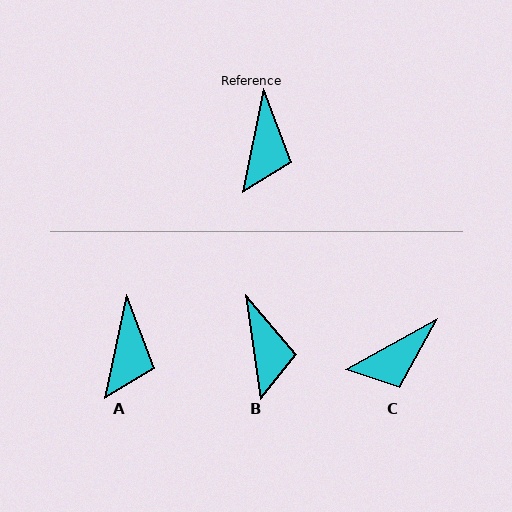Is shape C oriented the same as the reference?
No, it is off by about 49 degrees.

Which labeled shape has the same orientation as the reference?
A.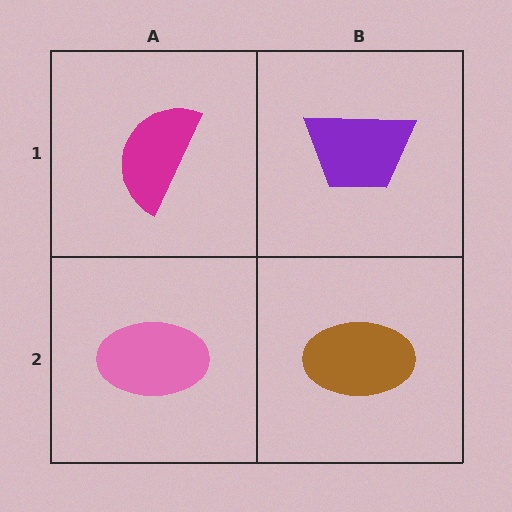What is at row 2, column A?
A pink ellipse.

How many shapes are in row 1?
2 shapes.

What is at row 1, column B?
A purple trapezoid.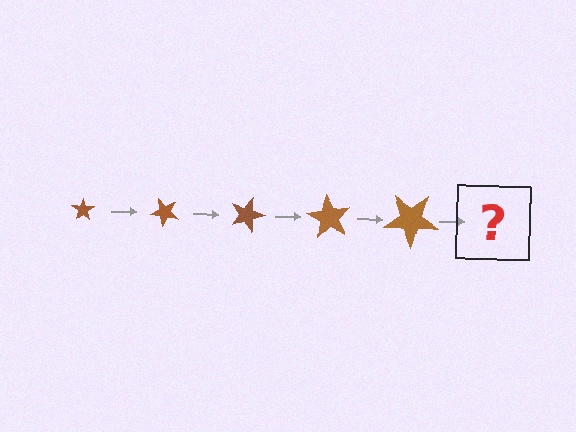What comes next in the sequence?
The next element should be a star, larger than the previous one and rotated 225 degrees from the start.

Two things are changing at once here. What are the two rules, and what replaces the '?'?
The two rules are that the star grows larger each step and it rotates 45 degrees each step. The '?' should be a star, larger than the previous one and rotated 225 degrees from the start.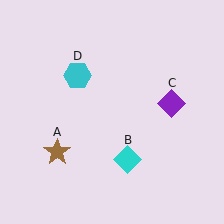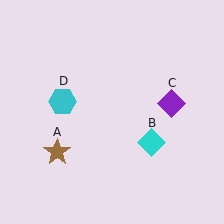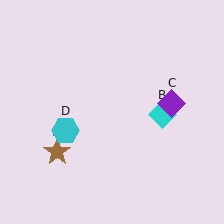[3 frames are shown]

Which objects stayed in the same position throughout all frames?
Brown star (object A) and purple diamond (object C) remained stationary.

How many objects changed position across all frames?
2 objects changed position: cyan diamond (object B), cyan hexagon (object D).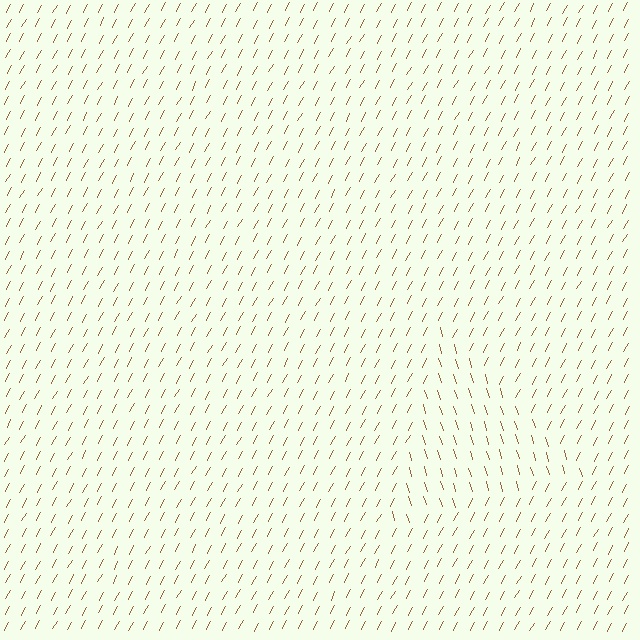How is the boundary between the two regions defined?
The boundary is defined purely by a change in line orientation (approximately 45 degrees difference). All lines are the same color and thickness.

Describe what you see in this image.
The image is filled with small brown line segments. A triangle region in the image has lines oriented differently from the surrounding lines, creating a visible texture boundary.